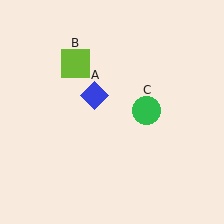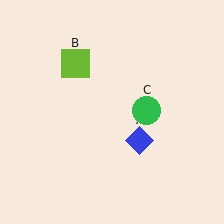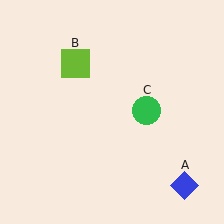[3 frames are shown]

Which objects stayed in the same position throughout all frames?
Lime square (object B) and green circle (object C) remained stationary.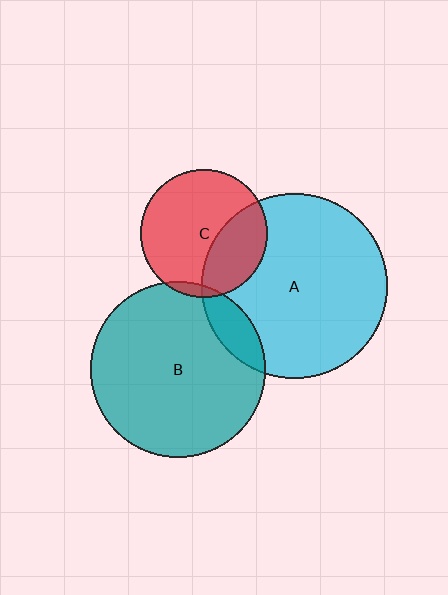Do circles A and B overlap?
Yes.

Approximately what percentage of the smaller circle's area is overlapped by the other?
Approximately 10%.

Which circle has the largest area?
Circle A (cyan).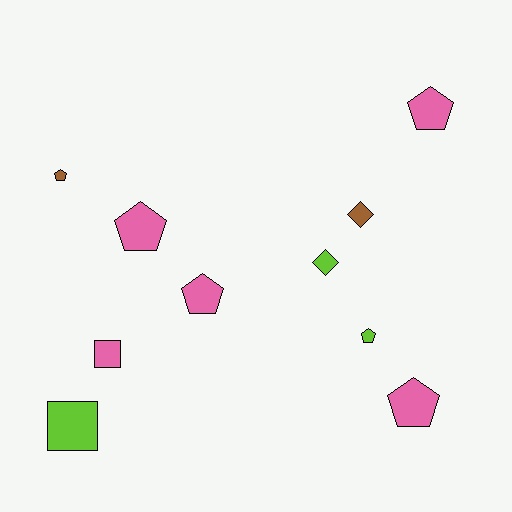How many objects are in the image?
There are 10 objects.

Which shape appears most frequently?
Pentagon, with 6 objects.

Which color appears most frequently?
Pink, with 5 objects.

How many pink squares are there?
There is 1 pink square.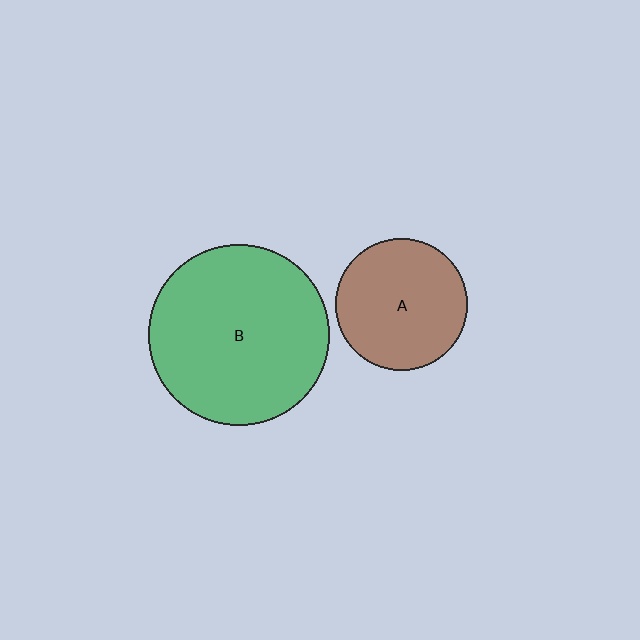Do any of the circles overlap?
No, none of the circles overlap.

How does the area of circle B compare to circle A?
Approximately 1.9 times.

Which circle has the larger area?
Circle B (green).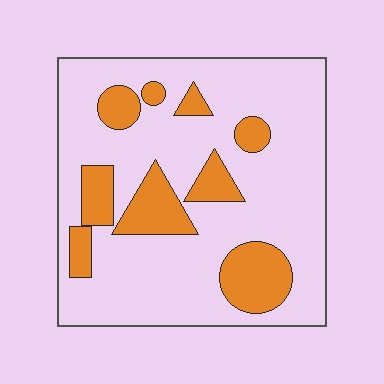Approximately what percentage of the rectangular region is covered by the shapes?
Approximately 25%.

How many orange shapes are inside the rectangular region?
9.